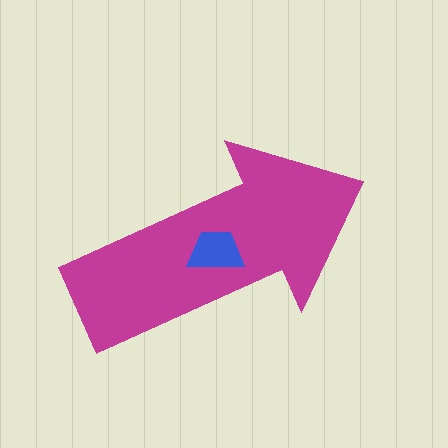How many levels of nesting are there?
2.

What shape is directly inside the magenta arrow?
The blue trapezoid.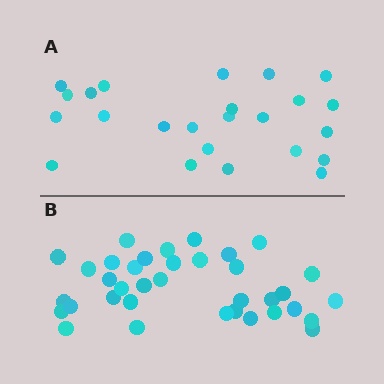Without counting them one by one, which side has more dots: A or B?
Region B (the bottom region) has more dots.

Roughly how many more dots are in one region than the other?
Region B has roughly 12 or so more dots than region A.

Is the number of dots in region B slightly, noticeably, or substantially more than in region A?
Region B has substantially more. The ratio is roughly 1.5 to 1.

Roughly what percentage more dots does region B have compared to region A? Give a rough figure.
About 50% more.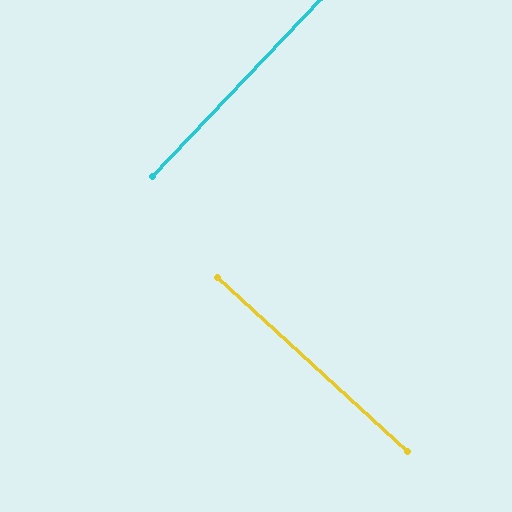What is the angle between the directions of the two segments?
Approximately 89 degrees.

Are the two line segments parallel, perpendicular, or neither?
Perpendicular — they meet at approximately 89°.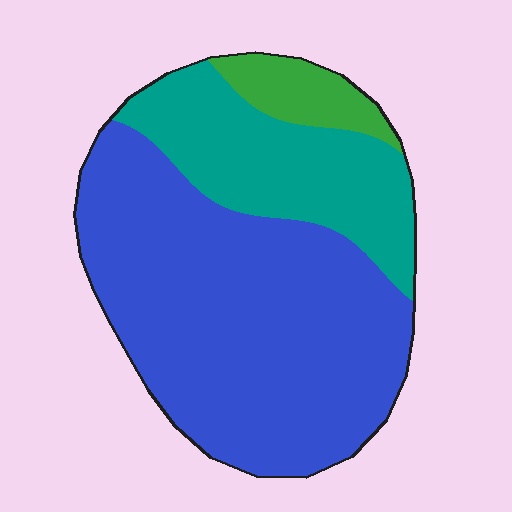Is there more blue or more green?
Blue.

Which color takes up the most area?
Blue, at roughly 65%.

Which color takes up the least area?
Green, at roughly 10%.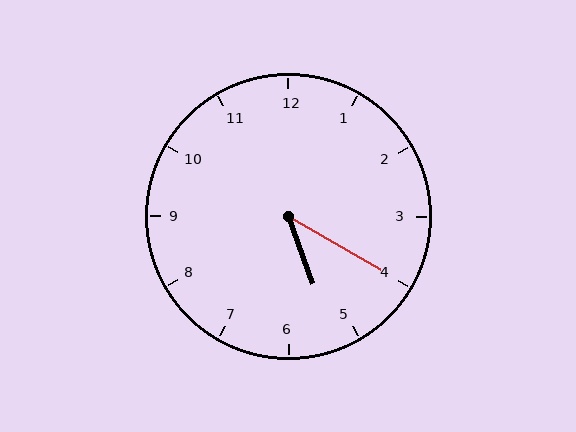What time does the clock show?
5:20.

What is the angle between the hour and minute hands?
Approximately 40 degrees.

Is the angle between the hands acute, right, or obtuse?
It is acute.